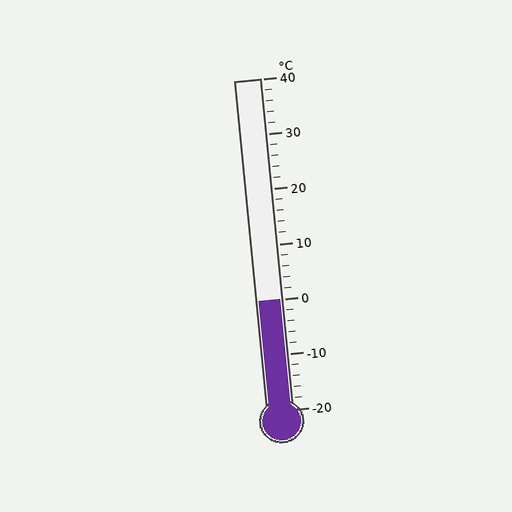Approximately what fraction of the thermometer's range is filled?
The thermometer is filled to approximately 35% of its range.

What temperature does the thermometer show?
The thermometer shows approximately 0°C.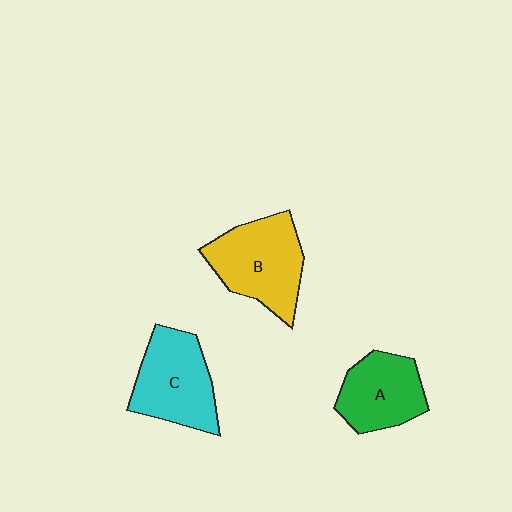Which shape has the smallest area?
Shape A (green).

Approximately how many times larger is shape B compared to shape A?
Approximately 1.3 times.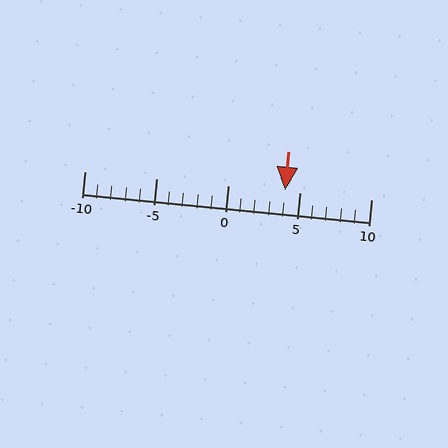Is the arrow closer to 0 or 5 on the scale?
The arrow is closer to 5.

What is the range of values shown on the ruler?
The ruler shows values from -10 to 10.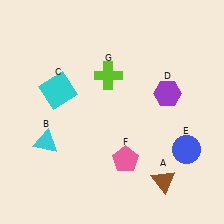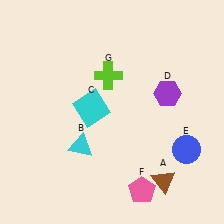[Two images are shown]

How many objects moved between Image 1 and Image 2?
3 objects moved between the two images.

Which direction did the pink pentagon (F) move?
The pink pentagon (F) moved down.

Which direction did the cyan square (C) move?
The cyan square (C) moved right.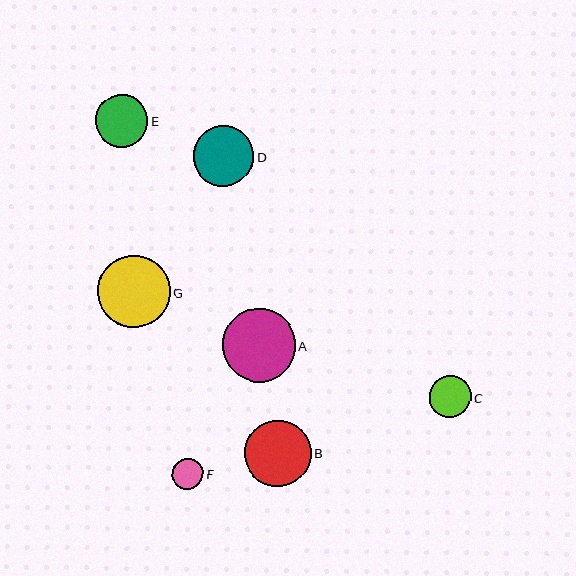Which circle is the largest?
Circle A is the largest with a size of approximately 73 pixels.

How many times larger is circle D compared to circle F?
Circle D is approximately 2.0 times the size of circle F.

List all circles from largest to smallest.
From largest to smallest: A, G, B, D, E, C, F.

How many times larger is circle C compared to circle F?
Circle C is approximately 1.3 times the size of circle F.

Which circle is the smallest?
Circle F is the smallest with a size of approximately 31 pixels.